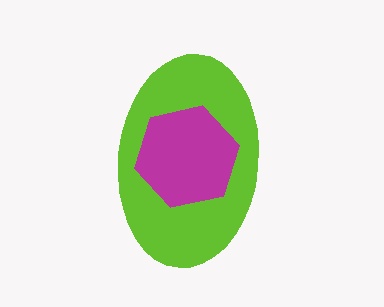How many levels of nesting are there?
2.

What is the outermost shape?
The lime ellipse.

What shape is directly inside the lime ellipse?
The magenta hexagon.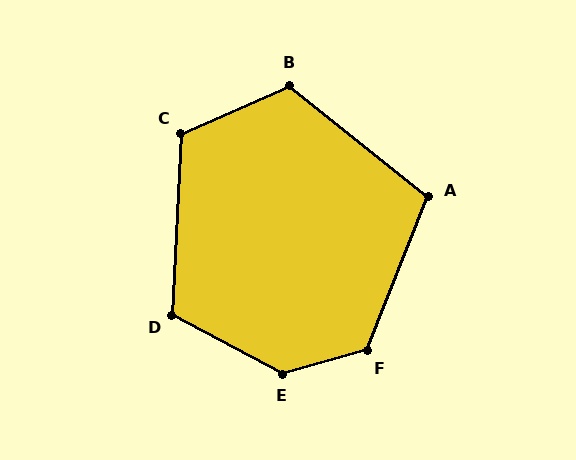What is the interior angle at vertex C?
Approximately 117 degrees (obtuse).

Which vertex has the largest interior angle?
E, at approximately 136 degrees.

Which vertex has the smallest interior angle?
A, at approximately 107 degrees.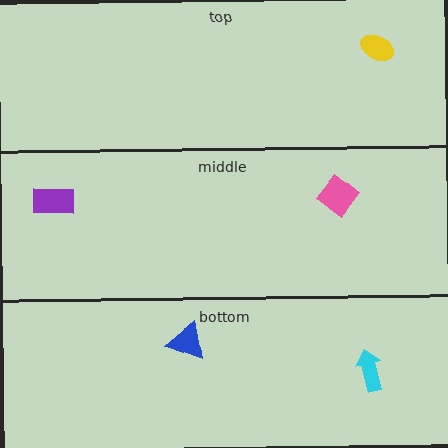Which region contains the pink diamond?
The middle region.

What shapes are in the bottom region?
The cyan arrow, the blue triangle.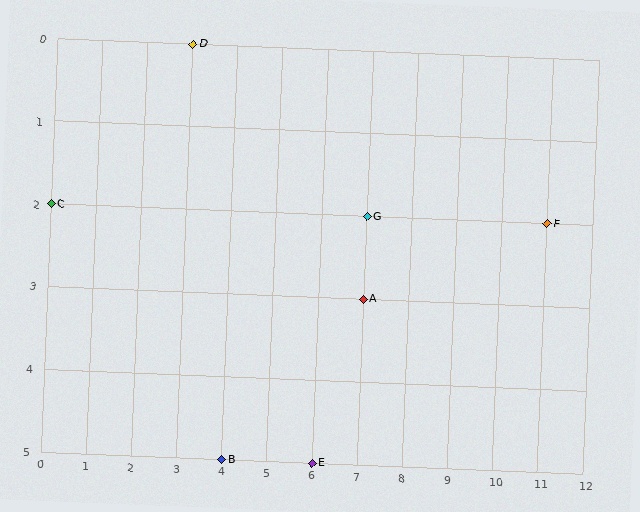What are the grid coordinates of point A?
Point A is at grid coordinates (7, 3).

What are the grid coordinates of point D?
Point D is at grid coordinates (3, 0).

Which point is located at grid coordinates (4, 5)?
Point B is at (4, 5).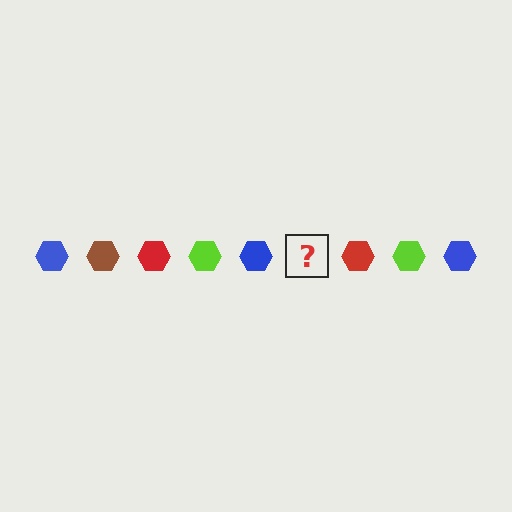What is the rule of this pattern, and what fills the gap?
The rule is that the pattern cycles through blue, brown, red, lime hexagons. The gap should be filled with a brown hexagon.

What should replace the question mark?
The question mark should be replaced with a brown hexagon.